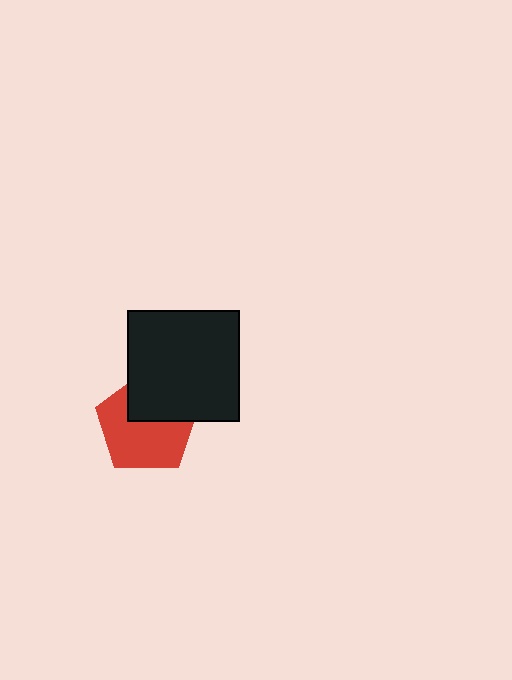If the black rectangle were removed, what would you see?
You would see the complete red pentagon.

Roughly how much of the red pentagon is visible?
About half of it is visible (roughly 64%).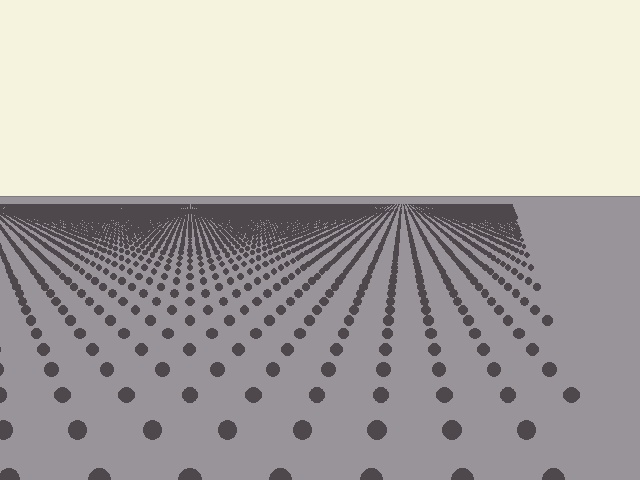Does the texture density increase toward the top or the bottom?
Density increases toward the top.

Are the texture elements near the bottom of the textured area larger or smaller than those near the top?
Larger. Near the bottom, elements are closer to the viewer and appear at a bigger on-screen size.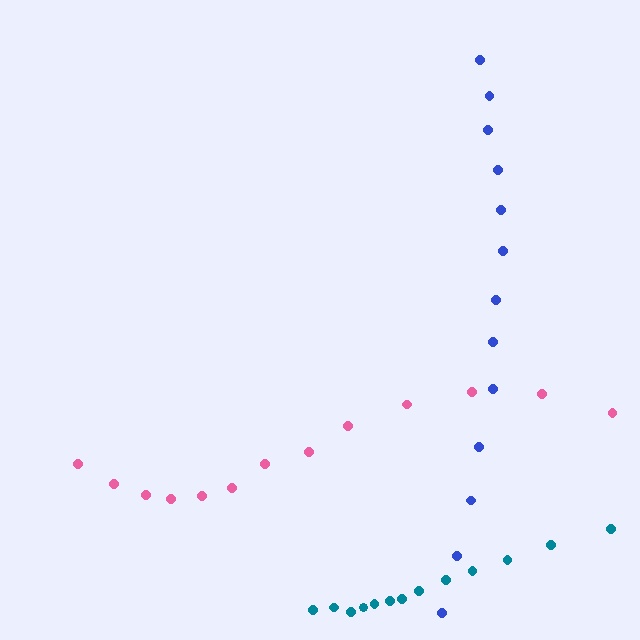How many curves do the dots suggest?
There are 3 distinct paths.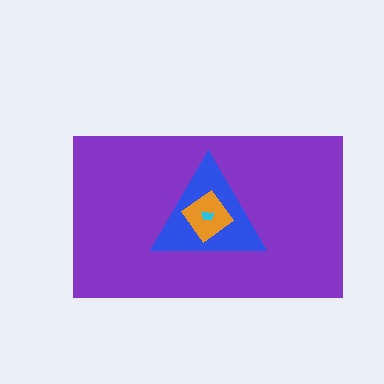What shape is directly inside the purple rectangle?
The blue triangle.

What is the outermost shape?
The purple rectangle.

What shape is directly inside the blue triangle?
The orange diamond.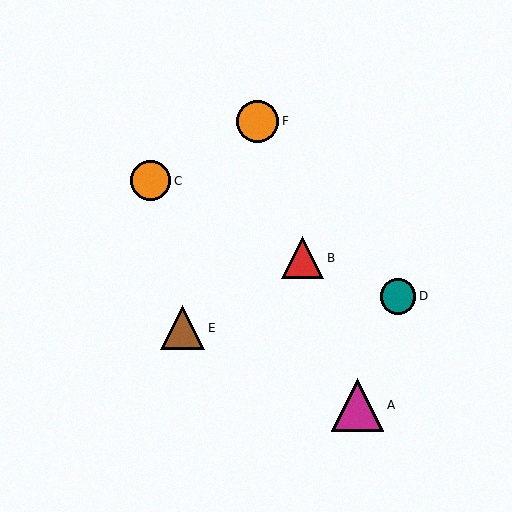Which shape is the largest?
The magenta triangle (labeled A) is the largest.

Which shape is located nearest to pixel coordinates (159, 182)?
The orange circle (labeled C) at (151, 181) is nearest to that location.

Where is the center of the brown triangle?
The center of the brown triangle is at (183, 328).